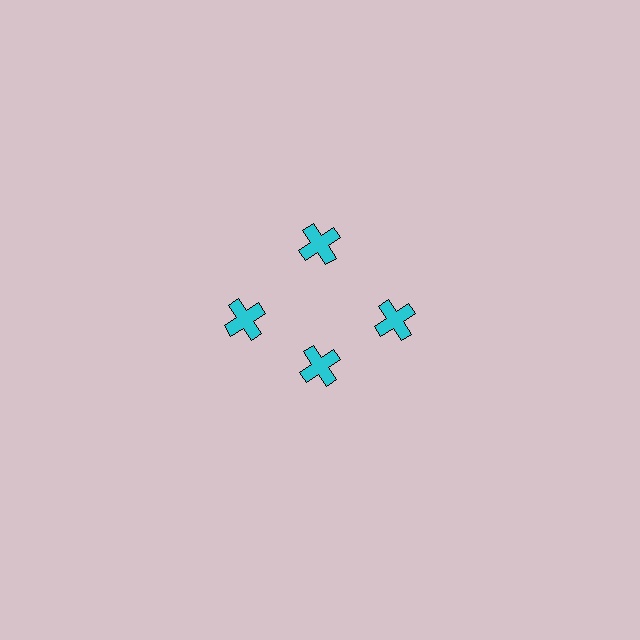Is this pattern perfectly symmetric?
No. The 4 cyan crosses are arranged in a ring, but one element near the 6 o'clock position is pulled inward toward the center, breaking the 4-fold rotational symmetry.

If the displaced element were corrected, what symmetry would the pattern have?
It would have 4-fold rotational symmetry — the pattern would map onto itself every 90 degrees.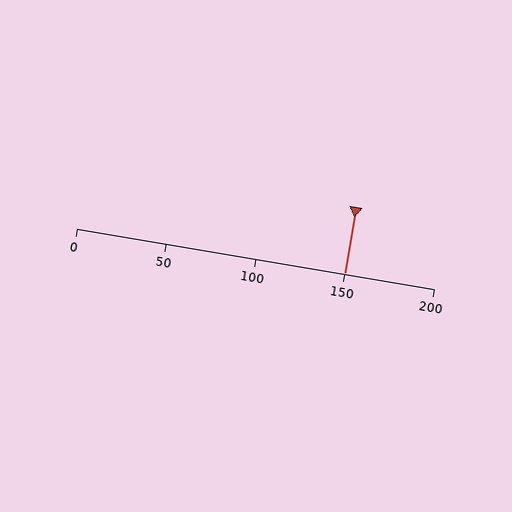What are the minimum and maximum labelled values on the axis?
The axis runs from 0 to 200.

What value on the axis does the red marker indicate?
The marker indicates approximately 150.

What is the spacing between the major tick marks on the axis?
The major ticks are spaced 50 apart.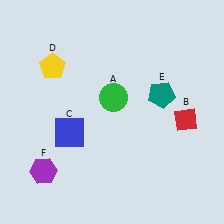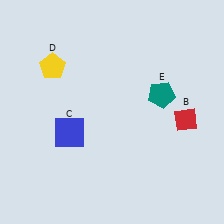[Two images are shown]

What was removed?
The purple hexagon (F), the green circle (A) were removed in Image 2.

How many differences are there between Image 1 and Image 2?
There are 2 differences between the two images.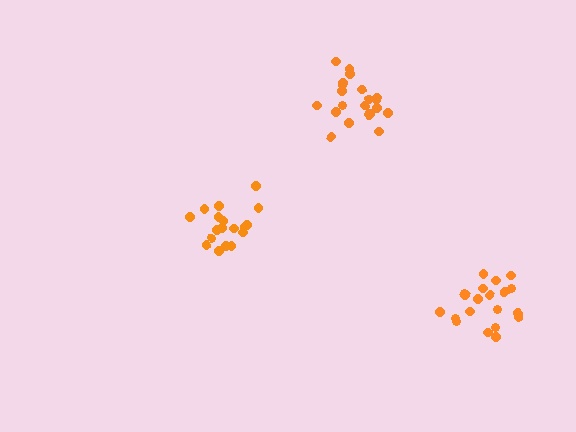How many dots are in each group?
Group 1: 18 dots, Group 2: 21 dots, Group 3: 21 dots (60 total).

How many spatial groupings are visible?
There are 3 spatial groupings.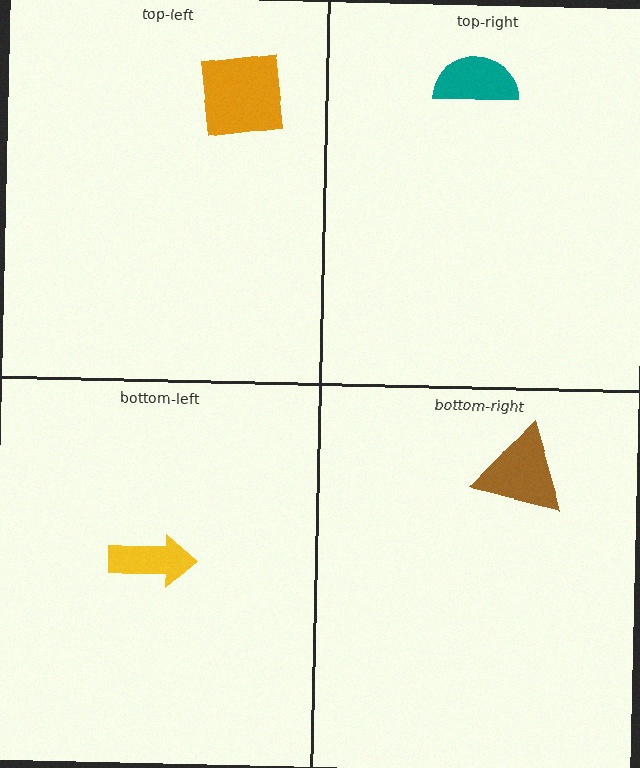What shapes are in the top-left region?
The orange square.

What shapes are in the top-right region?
The teal semicircle.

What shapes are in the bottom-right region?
The brown triangle.